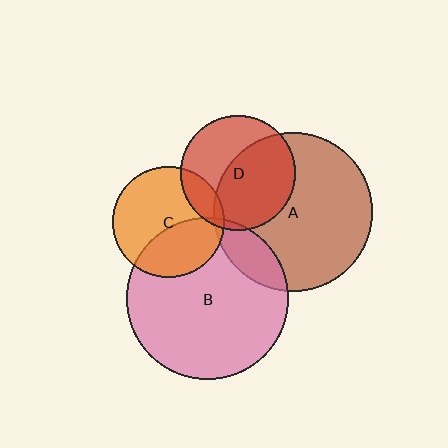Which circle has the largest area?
Circle B (pink).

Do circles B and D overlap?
Yes.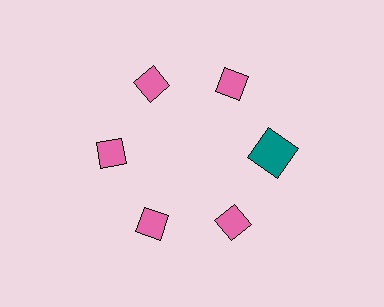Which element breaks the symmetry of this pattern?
The teal square at roughly the 3 o'clock position breaks the symmetry. All other shapes are pink diamonds.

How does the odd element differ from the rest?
It differs in both color (teal instead of pink) and shape (square instead of diamond).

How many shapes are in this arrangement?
There are 6 shapes arranged in a ring pattern.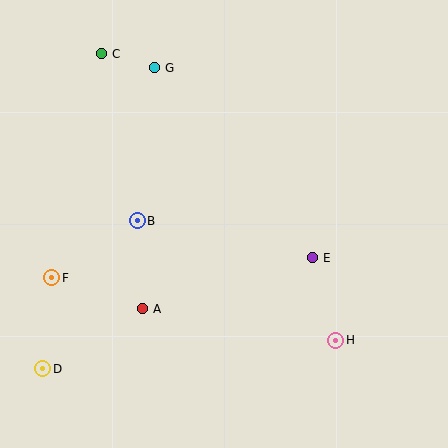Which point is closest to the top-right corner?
Point E is closest to the top-right corner.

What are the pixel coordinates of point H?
Point H is at (336, 340).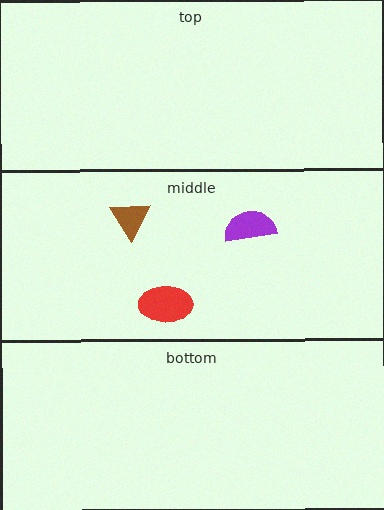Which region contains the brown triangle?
The middle region.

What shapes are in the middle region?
The brown triangle, the purple semicircle, the red ellipse.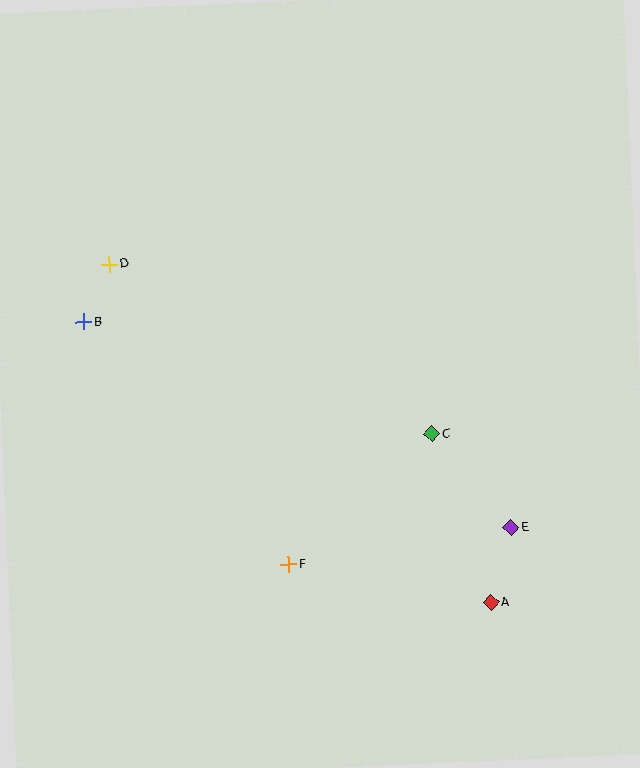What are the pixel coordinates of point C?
Point C is at (432, 434).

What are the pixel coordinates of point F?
Point F is at (289, 564).